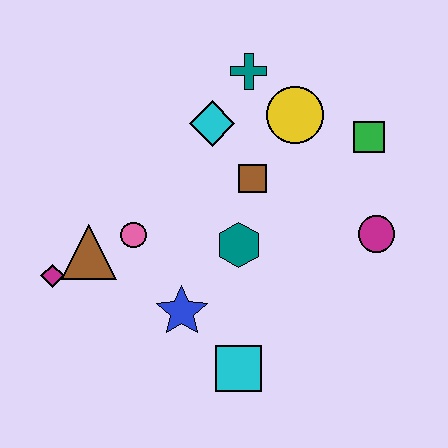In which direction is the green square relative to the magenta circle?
The green square is above the magenta circle.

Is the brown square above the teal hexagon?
Yes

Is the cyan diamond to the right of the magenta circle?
No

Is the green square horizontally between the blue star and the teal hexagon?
No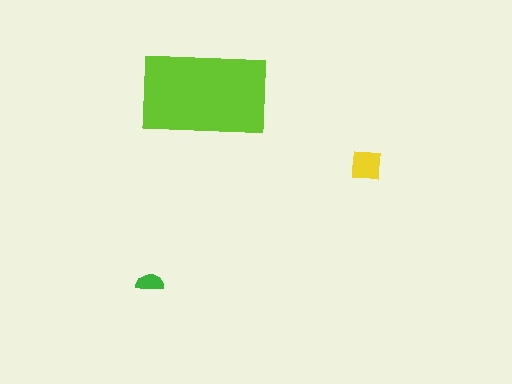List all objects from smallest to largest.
The green semicircle, the yellow square, the lime rectangle.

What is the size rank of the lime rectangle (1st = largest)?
1st.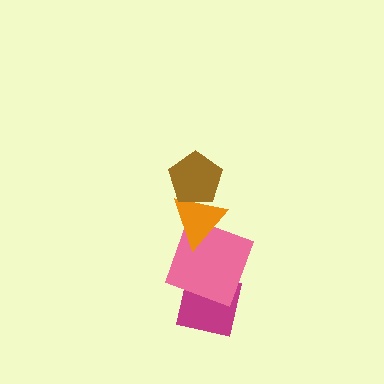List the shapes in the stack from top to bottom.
From top to bottom: the brown pentagon, the orange triangle, the pink square, the magenta square.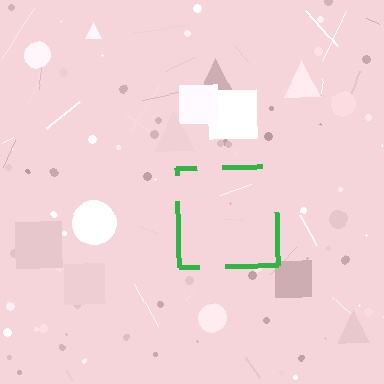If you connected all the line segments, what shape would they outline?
They would outline a square.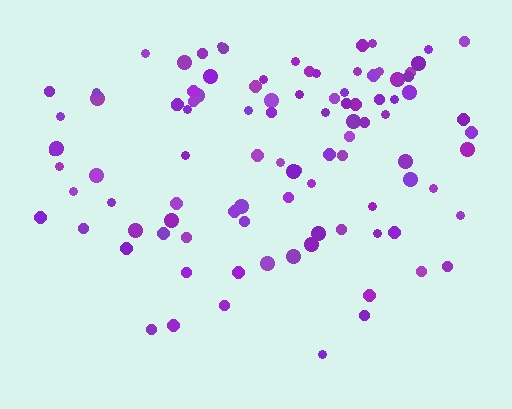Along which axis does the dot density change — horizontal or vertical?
Vertical.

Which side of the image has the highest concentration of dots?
The top.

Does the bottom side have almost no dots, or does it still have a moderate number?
Still a moderate number, just noticeably fewer than the top.